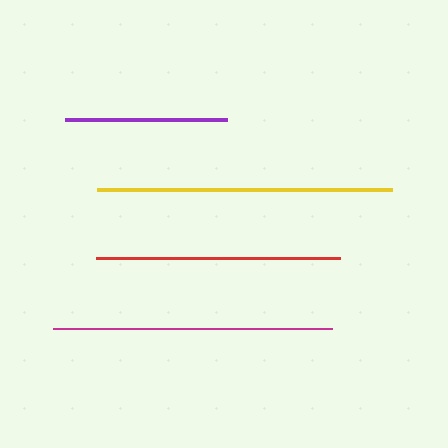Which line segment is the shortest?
The purple line is the shortest at approximately 161 pixels.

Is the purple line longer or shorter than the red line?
The red line is longer than the purple line.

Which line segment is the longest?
The yellow line is the longest at approximately 295 pixels.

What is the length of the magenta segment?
The magenta segment is approximately 279 pixels long.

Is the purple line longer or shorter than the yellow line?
The yellow line is longer than the purple line.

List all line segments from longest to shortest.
From longest to shortest: yellow, magenta, red, purple.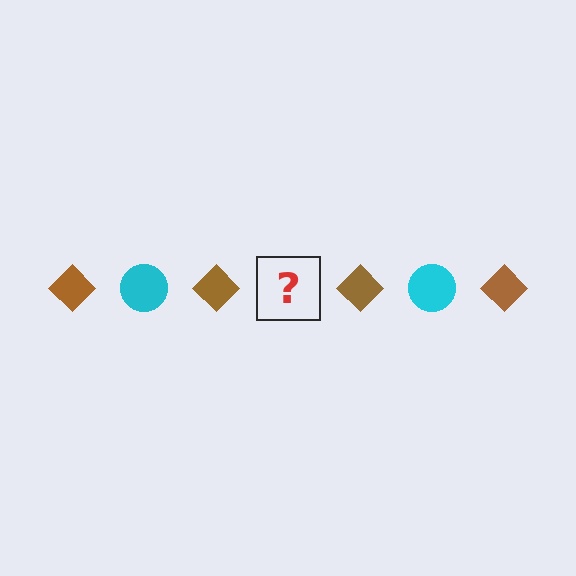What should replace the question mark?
The question mark should be replaced with a cyan circle.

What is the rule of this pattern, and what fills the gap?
The rule is that the pattern alternates between brown diamond and cyan circle. The gap should be filled with a cyan circle.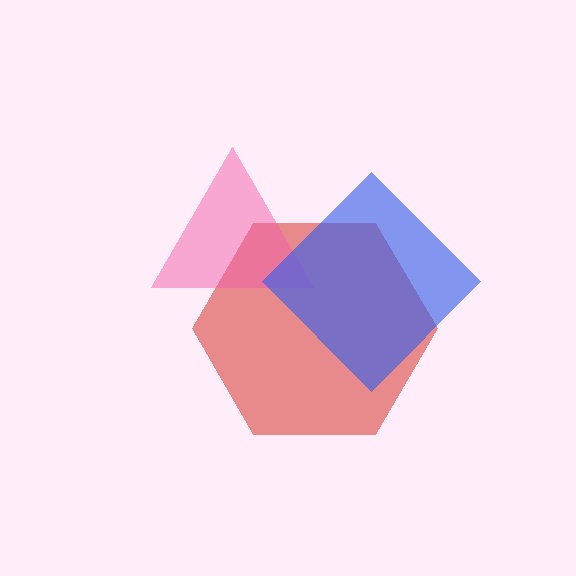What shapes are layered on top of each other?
The layered shapes are: a red hexagon, a pink triangle, a blue diamond.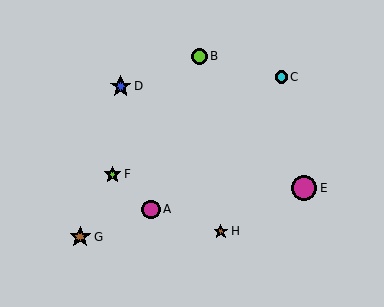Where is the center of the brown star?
The center of the brown star is at (221, 231).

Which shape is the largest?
The magenta circle (labeled E) is the largest.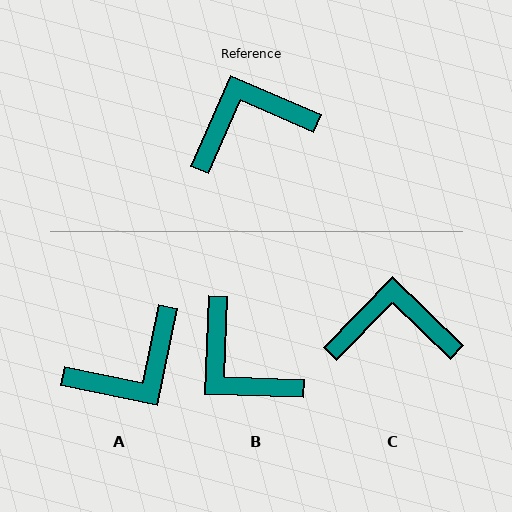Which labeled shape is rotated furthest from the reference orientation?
A, about 168 degrees away.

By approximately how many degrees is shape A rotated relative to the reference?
Approximately 168 degrees clockwise.